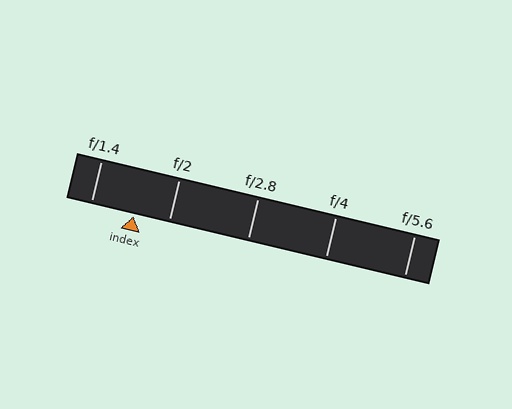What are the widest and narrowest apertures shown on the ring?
The widest aperture shown is f/1.4 and the narrowest is f/5.6.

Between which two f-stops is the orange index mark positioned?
The index mark is between f/1.4 and f/2.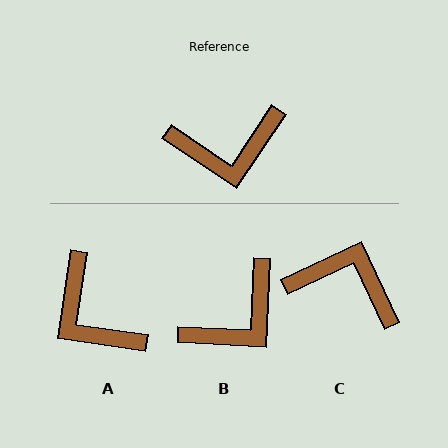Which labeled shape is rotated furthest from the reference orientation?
C, about 149 degrees away.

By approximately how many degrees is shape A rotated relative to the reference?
Approximately 64 degrees clockwise.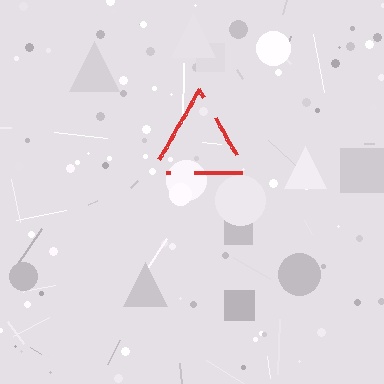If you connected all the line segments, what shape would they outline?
They would outline a triangle.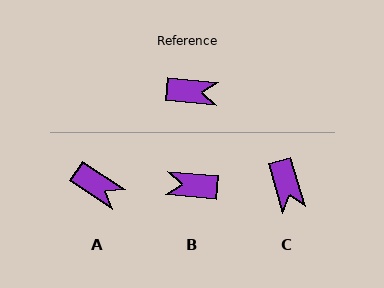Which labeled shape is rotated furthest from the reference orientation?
B, about 179 degrees away.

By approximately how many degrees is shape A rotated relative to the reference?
Approximately 27 degrees clockwise.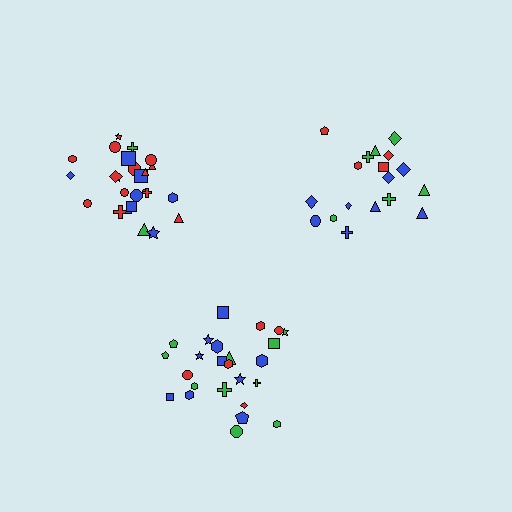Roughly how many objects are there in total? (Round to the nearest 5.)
Roughly 70 objects in total.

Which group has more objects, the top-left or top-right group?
The top-left group.